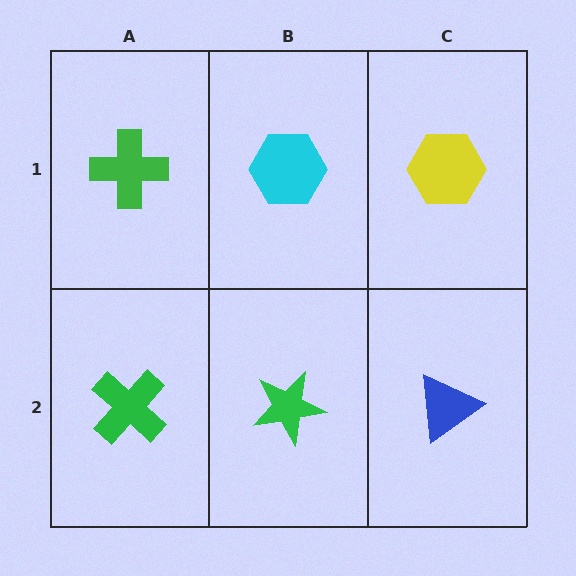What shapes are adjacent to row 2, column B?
A cyan hexagon (row 1, column B), a green cross (row 2, column A), a blue triangle (row 2, column C).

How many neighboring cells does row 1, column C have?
2.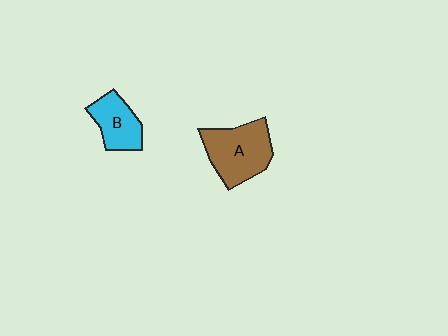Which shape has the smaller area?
Shape B (cyan).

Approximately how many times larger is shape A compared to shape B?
Approximately 1.5 times.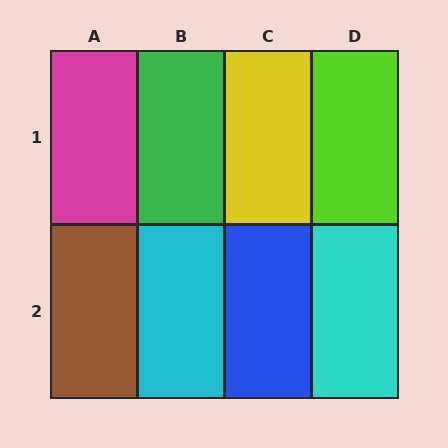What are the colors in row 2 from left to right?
Brown, cyan, blue, cyan.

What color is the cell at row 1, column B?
Green.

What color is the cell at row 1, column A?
Magenta.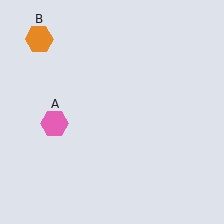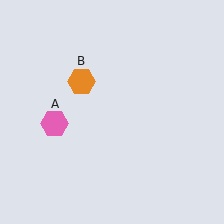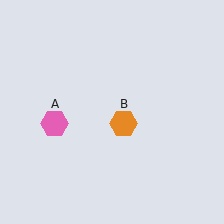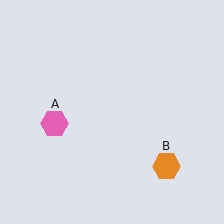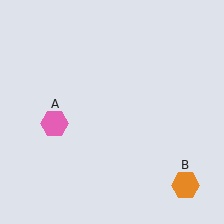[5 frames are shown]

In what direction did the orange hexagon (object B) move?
The orange hexagon (object B) moved down and to the right.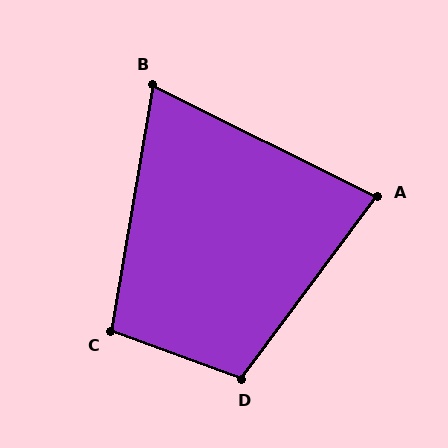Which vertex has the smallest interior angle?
B, at approximately 73 degrees.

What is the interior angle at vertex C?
Approximately 100 degrees (obtuse).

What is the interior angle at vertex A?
Approximately 80 degrees (acute).